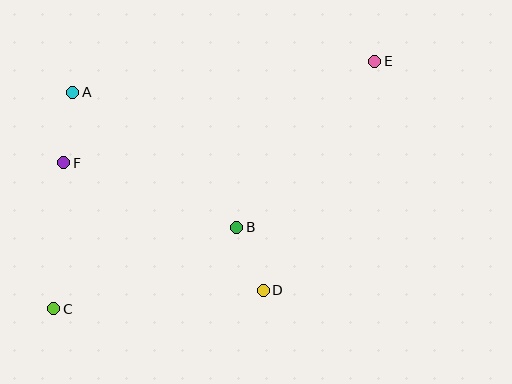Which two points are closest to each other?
Points B and D are closest to each other.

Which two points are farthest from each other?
Points C and E are farthest from each other.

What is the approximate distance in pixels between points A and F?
The distance between A and F is approximately 71 pixels.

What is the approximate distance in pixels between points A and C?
The distance between A and C is approximately 217 pixels.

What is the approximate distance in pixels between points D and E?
The distance between D and E is approximately 255 pixels.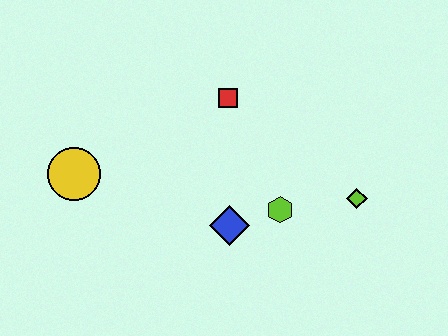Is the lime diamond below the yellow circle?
Yes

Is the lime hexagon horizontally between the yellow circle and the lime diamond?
Yes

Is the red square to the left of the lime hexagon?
Yes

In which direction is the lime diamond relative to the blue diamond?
The lime diamond is to the right of the blue diamond.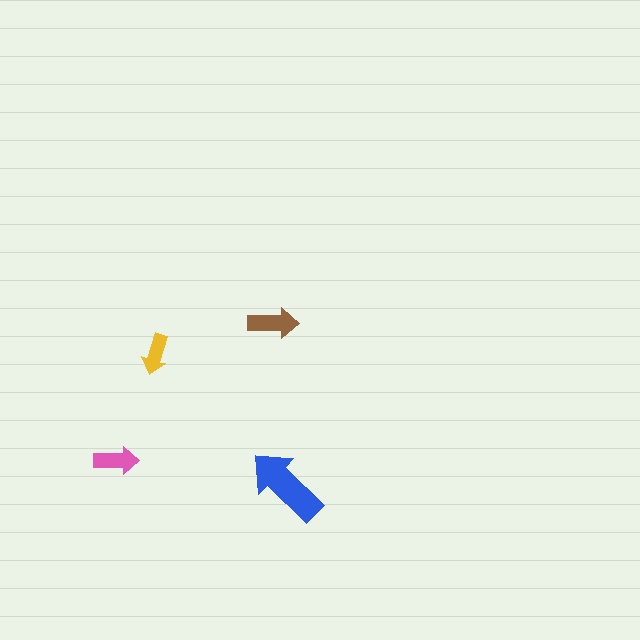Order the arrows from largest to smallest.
the blue one, the brown one, the pink one, the yellow one.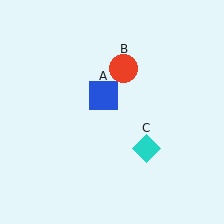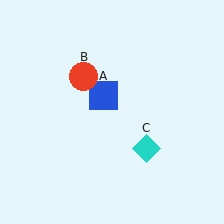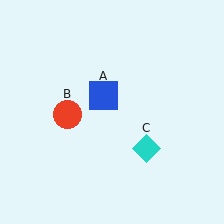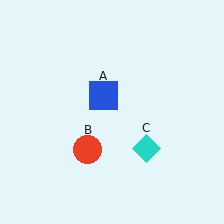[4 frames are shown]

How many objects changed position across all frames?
1 object changed position: red circle (object B).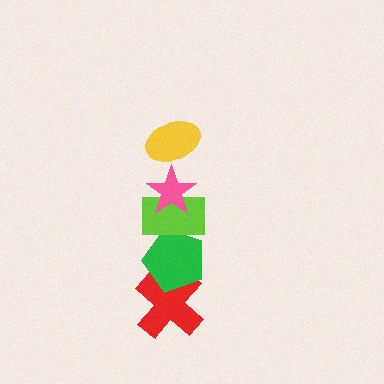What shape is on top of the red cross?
The green pentagon is on top of the red cross.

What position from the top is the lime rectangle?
The lime rectangle is 3rd from the top.